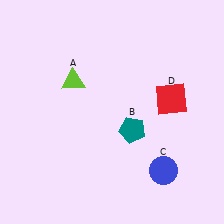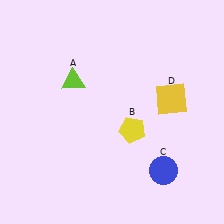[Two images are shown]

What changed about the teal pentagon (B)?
In Image 1, B is teal. In Image 2, it changed to yellow.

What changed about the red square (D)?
In Image 1, D is red. In Image 2, it changed to yellow.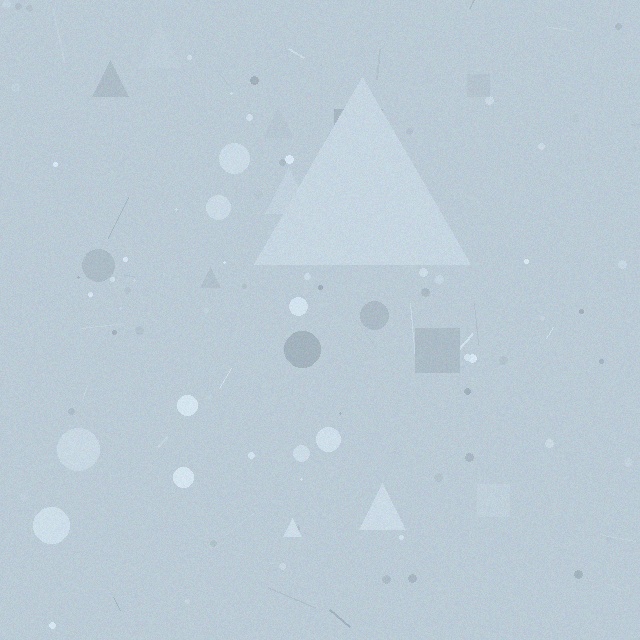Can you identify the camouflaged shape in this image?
The camouflaged shape is a triangle.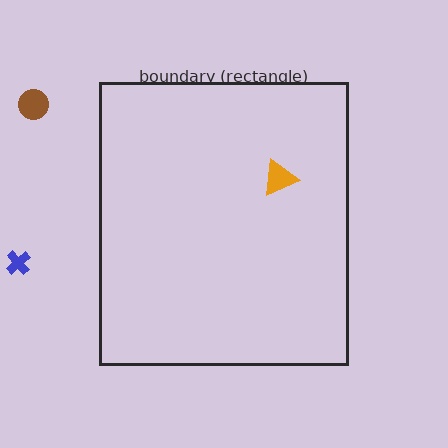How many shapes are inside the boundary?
1 inside, 2 outside.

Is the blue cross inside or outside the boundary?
Outside.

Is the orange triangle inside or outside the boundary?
Inside.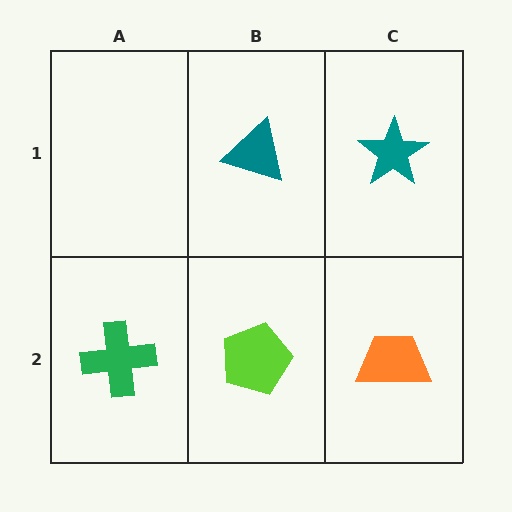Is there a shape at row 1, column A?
No, that cell is empty.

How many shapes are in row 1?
2 shapes.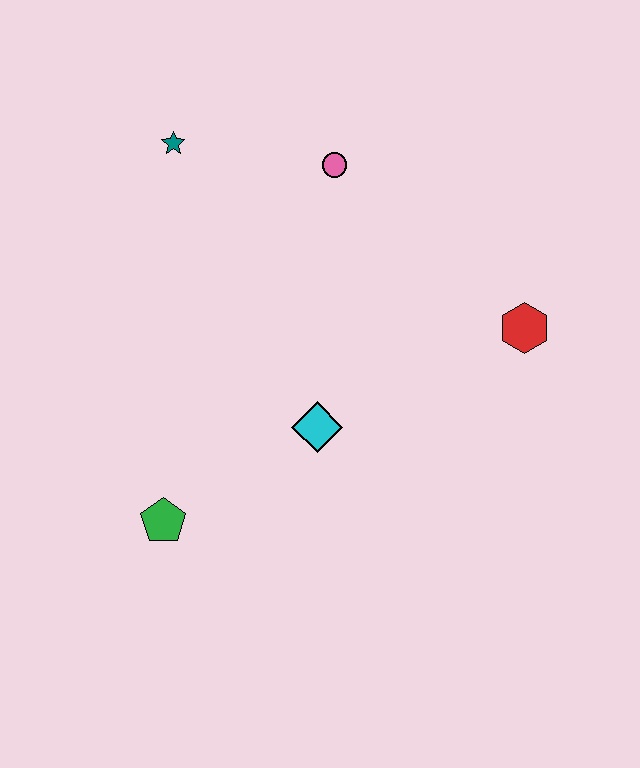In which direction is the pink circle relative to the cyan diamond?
The pink circle is above the cyan diamond.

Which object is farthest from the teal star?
The red hexagon is farthest from the teal star.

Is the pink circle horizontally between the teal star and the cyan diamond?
No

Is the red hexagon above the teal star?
No